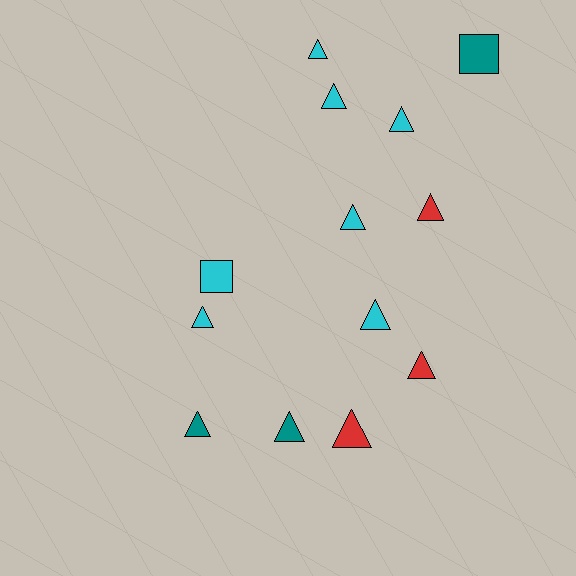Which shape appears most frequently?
Triangle, with 11 objects.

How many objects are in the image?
There are 13 objects.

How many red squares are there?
There are no red squares.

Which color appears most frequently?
Cyan, with 7 objects.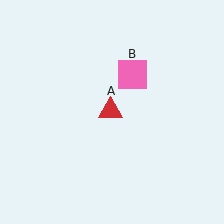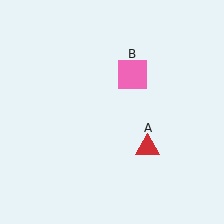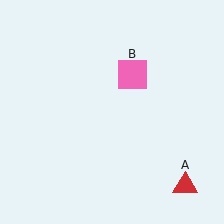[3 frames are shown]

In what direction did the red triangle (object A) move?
The red triangle (object A) moved down and to the right.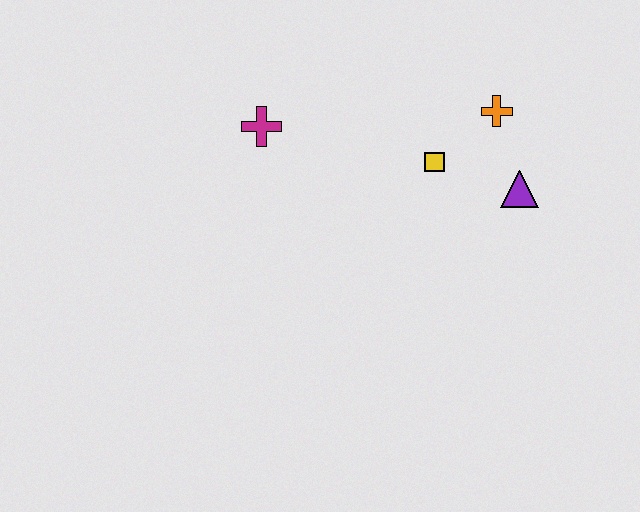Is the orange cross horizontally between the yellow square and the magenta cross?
No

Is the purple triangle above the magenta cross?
No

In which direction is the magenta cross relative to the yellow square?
The magenta cross is to the left of the yellow square.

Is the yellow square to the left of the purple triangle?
Yes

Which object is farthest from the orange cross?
The magenta cross is farthest from the orange cross.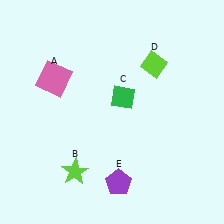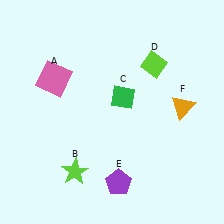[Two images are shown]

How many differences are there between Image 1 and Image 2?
There is 1 difference between the two images.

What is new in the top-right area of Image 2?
An orange triangle (F) was added in the top-right area of Image 2.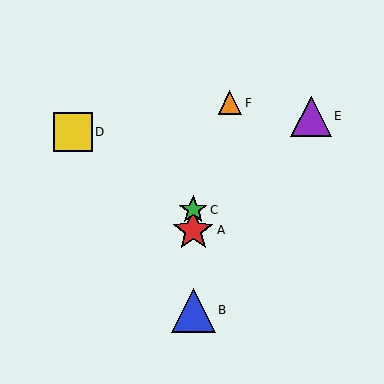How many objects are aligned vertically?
3 objects (A, B, C) are aligned vertically.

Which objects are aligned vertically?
Objects A, B, C are aligned vertically.